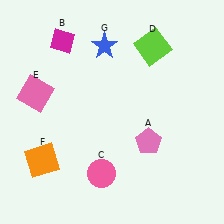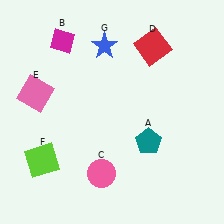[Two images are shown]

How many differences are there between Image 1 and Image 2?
There are 3 differences between the two images.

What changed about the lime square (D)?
In Image 1, D is lime. In Image 2, it changed to red.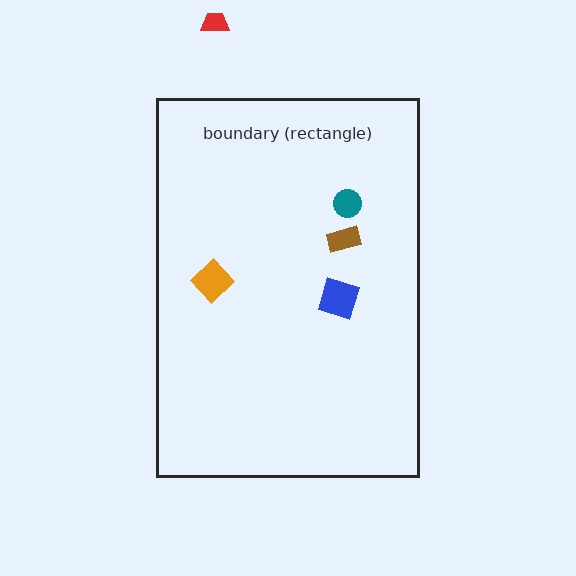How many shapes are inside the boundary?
4 inside, 1 outside.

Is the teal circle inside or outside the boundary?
Inside.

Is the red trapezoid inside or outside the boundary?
Outside.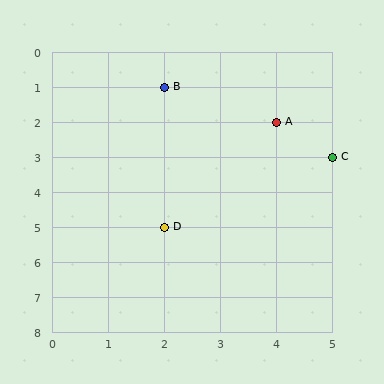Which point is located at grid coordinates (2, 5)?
Point D is at (2, 5).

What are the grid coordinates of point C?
Point C is at grid coordinates (5, 3).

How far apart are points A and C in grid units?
Points A and C are 1 column and 1 row apart (about 1.4 grid units diagonally).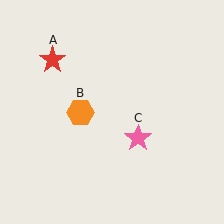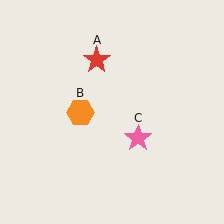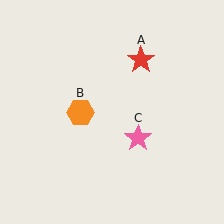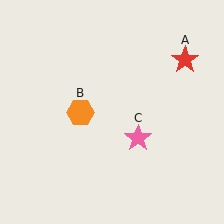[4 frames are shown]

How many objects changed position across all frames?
1 object changed position: red star (object A).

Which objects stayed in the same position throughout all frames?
Orange hexagon (object B) and pink star (object C) remained stationary.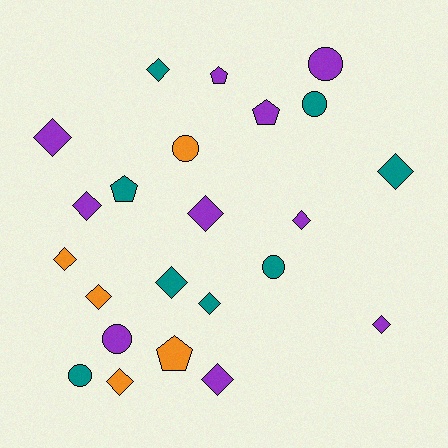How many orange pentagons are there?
There is 1 orange pentagon.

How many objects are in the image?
There are 23 objects.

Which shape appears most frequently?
Diamond, with 13 objects.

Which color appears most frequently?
Purple, with 10 objects.